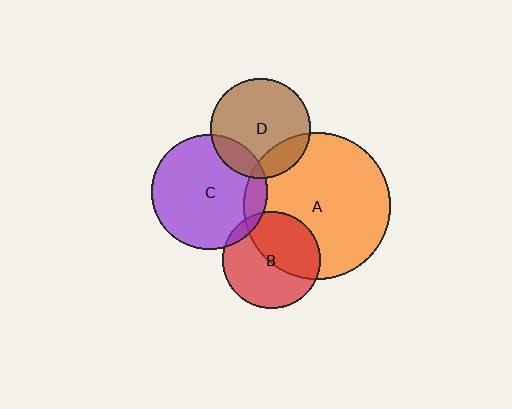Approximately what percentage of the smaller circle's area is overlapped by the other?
Approximately 10%.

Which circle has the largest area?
Circle A (orange).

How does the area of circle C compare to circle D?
Approximately 1.3 times.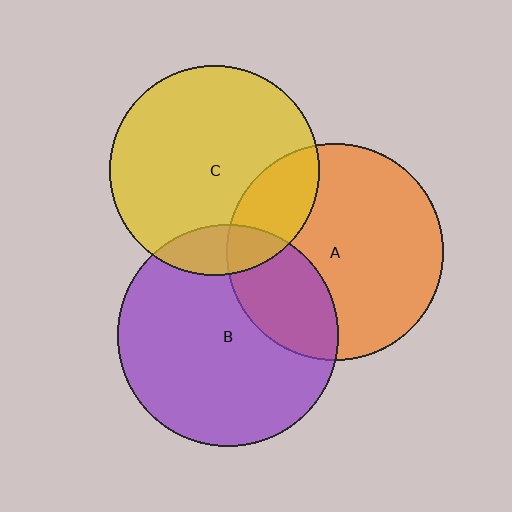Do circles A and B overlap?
Yes.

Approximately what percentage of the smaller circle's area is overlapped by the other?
Approximately 25%.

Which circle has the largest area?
Circle B (purple).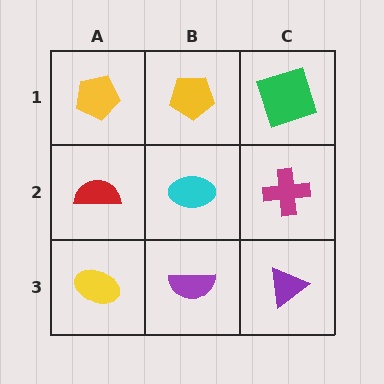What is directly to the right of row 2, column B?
A magenta cross.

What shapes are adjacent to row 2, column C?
A green square (row 1, column C), a purple triangle (row 3, column C), a cyan ellipse (row 2, column B).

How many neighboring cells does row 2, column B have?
4.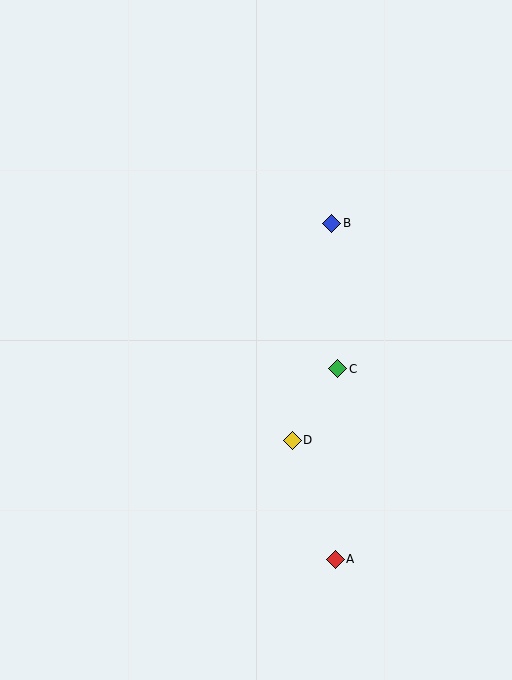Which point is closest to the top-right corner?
Point B is closest to the top-right corner.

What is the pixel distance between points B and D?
The distance between B and D is 221 pixels.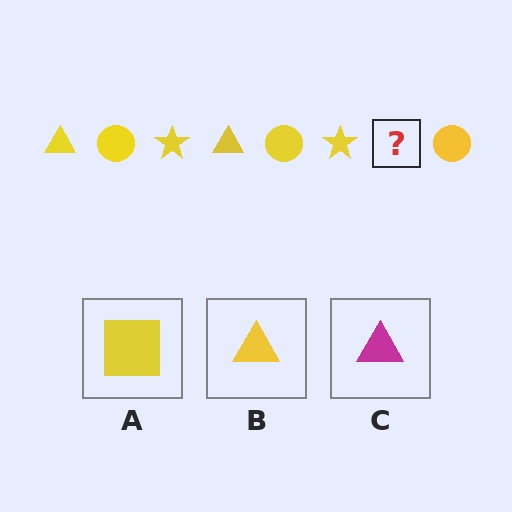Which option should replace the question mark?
Option B.